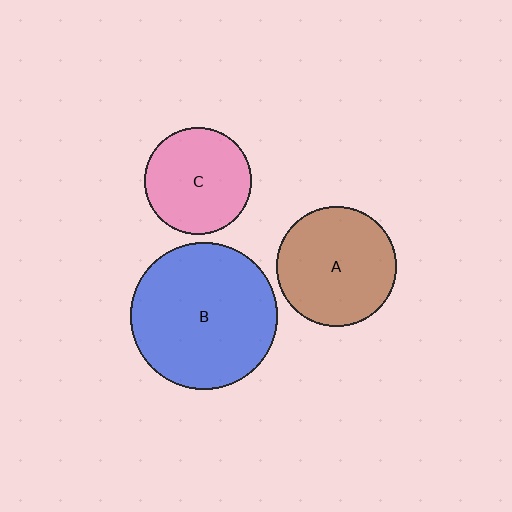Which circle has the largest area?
Circle B (blue).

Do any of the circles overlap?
No, none of the circles overlap.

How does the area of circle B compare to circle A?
Approximately 1.5 times.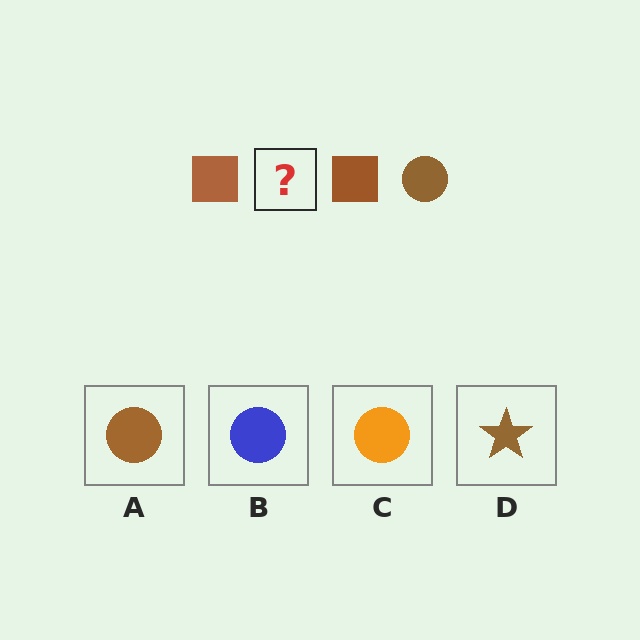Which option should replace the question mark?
Option A.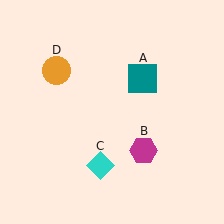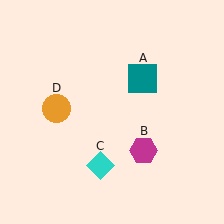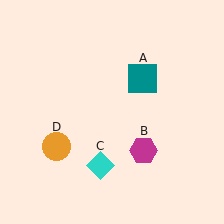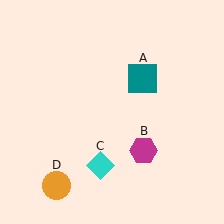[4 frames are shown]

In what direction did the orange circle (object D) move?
The orange circle (object D) moved down.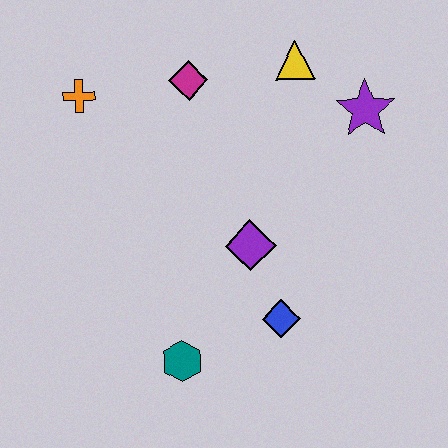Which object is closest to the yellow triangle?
The purple star is closest to the yellow triangle.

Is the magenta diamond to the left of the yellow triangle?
Yes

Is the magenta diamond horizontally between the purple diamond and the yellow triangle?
No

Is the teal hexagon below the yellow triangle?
Yes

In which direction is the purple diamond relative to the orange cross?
The purple diamond is to the right of the orange cross.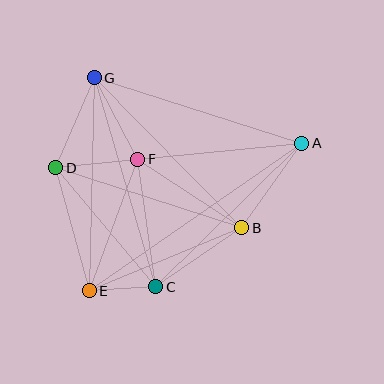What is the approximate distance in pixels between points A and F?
The distance between A and F is approximately 165 pixels.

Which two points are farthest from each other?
Points A and E are farthest from each other.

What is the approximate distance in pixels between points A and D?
The distance between A and D is approximately 247 pixels.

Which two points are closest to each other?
Points C and E are closest to each other.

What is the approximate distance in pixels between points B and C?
The distance between B and C is approximately 104 pixels.